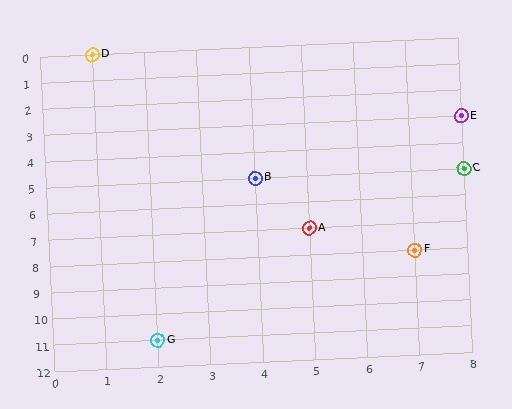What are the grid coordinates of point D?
Point D is at grid coordinates (1, 0).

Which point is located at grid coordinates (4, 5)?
Point B is at (4, 5).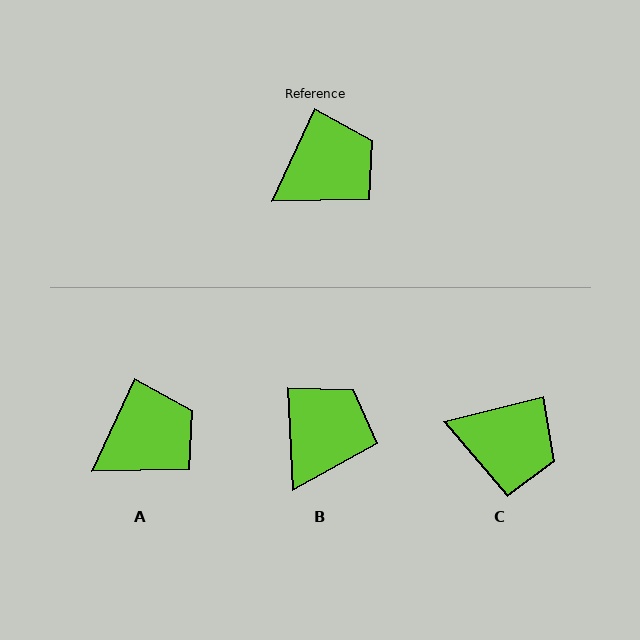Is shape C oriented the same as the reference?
No, it is off by about 50 degrees.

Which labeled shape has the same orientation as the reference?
A.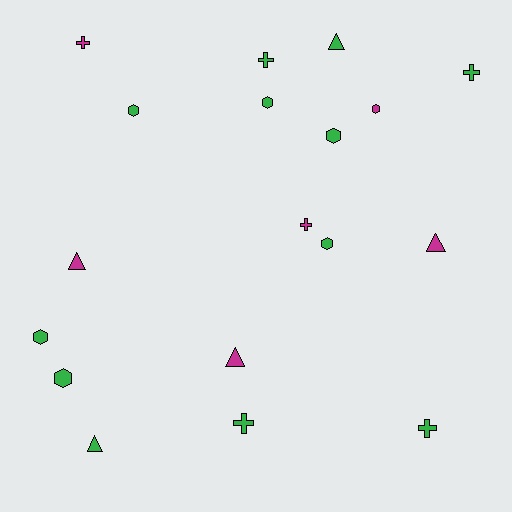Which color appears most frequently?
Green, with 12 objects.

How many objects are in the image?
There are 18 objects.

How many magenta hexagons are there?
There is 1 magenta hexagon.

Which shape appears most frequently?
Hexagon, with 7 objects.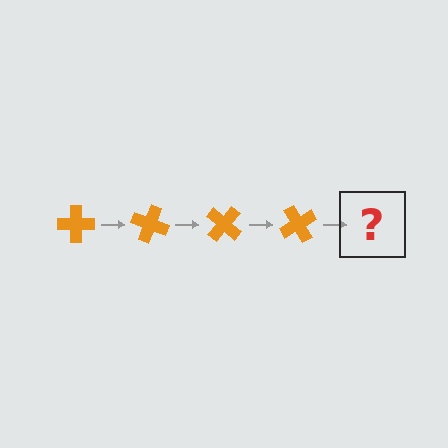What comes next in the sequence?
The next element should be an orange cross rotated 80 degrees.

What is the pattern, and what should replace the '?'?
The pattern is that the cross rotates 20 degrees each step. The '?' should be an orange cross rotated 80 degrees.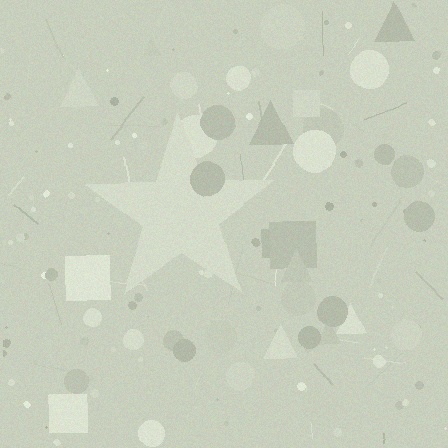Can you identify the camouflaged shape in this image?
The camouflaged shape is a star.